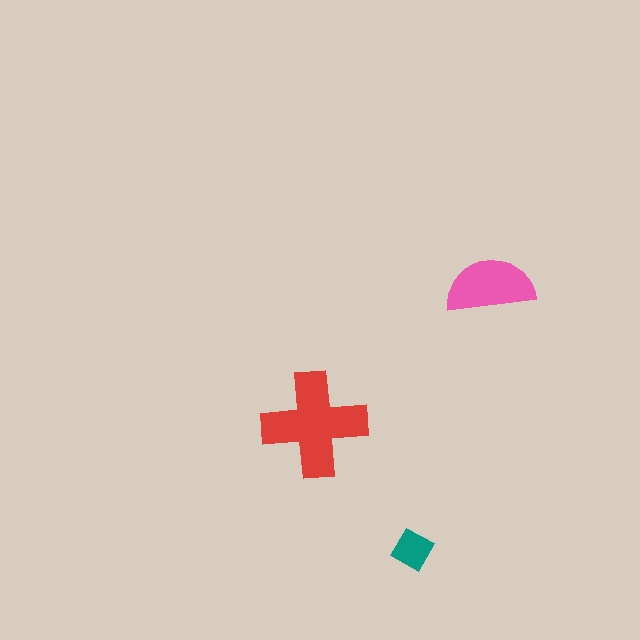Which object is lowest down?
The teal diamond is bottommost.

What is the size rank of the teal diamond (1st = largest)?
3rd.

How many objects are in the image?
There are 3 objects in the image.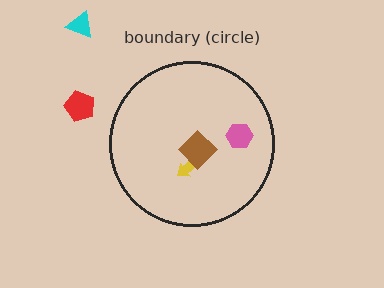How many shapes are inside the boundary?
3 inside, 2 outside.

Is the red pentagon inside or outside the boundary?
Outside.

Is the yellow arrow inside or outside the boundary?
Inside.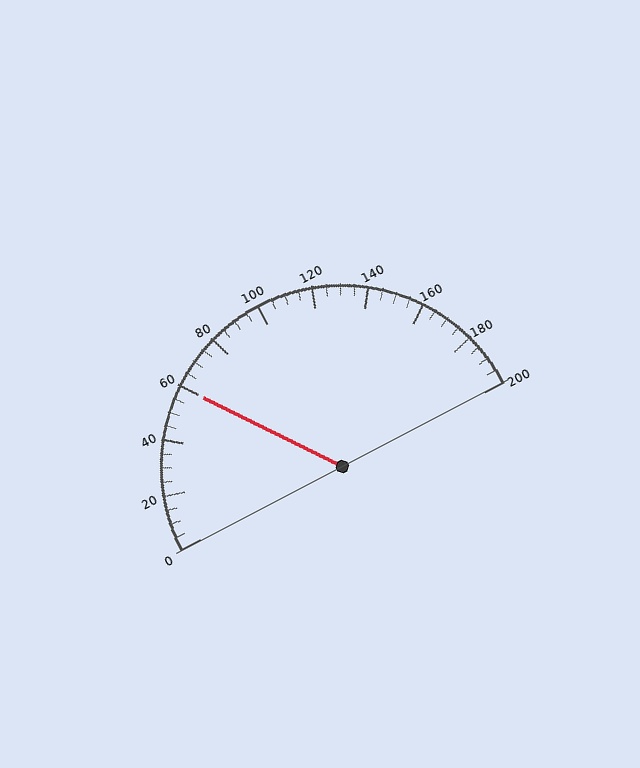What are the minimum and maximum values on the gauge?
The gauge ranges from 0 to 200.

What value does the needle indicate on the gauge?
The needle indicates approximately 60.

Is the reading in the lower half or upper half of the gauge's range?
The reading is in the lower half of the range (0 to 200).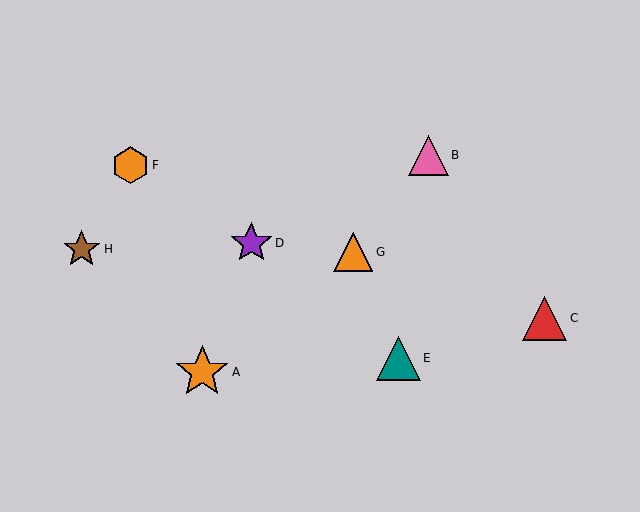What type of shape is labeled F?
Shape F is an orange hexagon.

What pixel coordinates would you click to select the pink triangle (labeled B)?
Click at (428, 155) to select the pink triangle B.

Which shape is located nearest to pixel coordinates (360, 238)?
The orange triangle (labeled G) at (353, 252) is nearest to that location.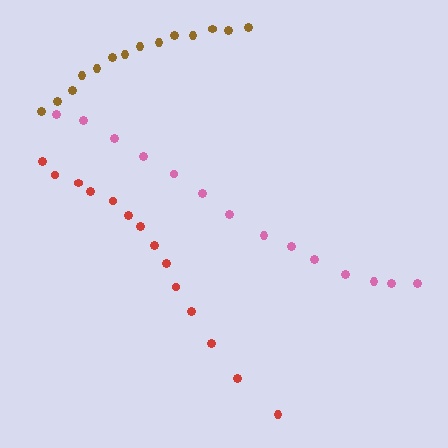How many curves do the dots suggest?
There are 3 distinct paths.